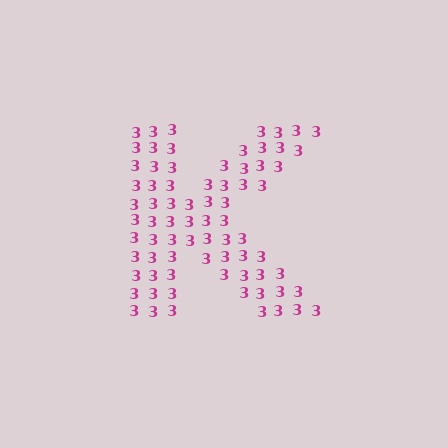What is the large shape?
The large shape is the letter K.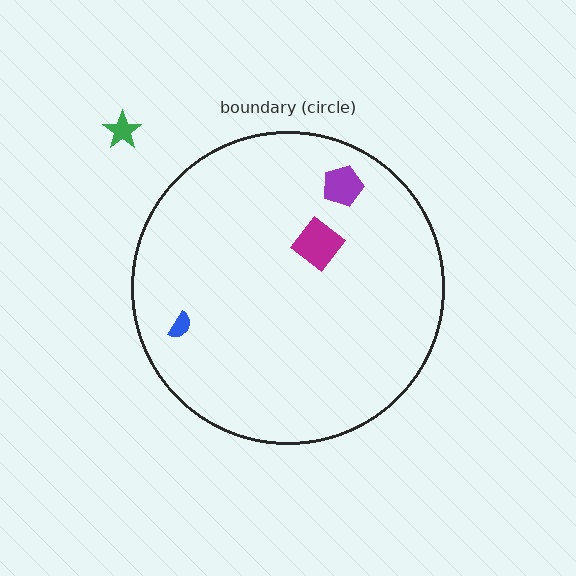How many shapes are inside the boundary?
3 inside, 1 outside.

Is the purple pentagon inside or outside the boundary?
Inside.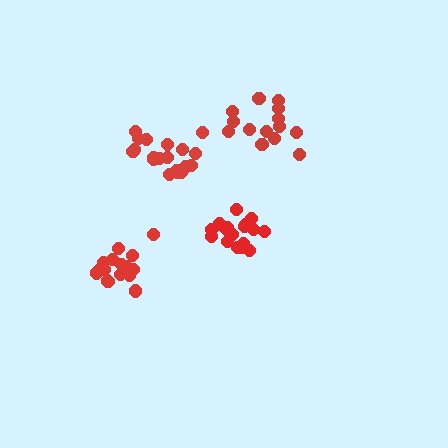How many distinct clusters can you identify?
There are 4 distinct clusters.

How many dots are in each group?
Group 1: 19 dots, Group 2: 18 dots, Group 3: 14 dots, Group 4: 17 dots (68 total).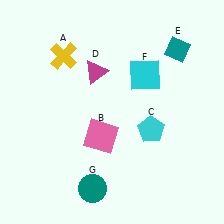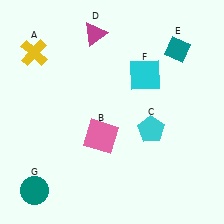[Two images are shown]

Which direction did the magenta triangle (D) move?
The magenta triangle (D) moved up.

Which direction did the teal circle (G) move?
The teal circle (G) moved left.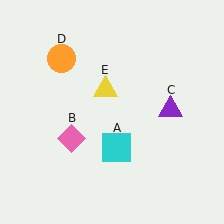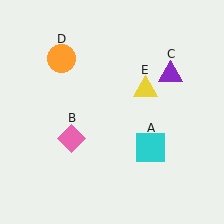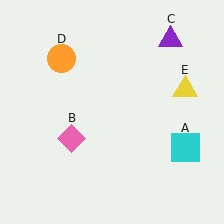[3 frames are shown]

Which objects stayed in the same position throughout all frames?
Pink diamond (object B) and orange circle (object D) remained stationary.